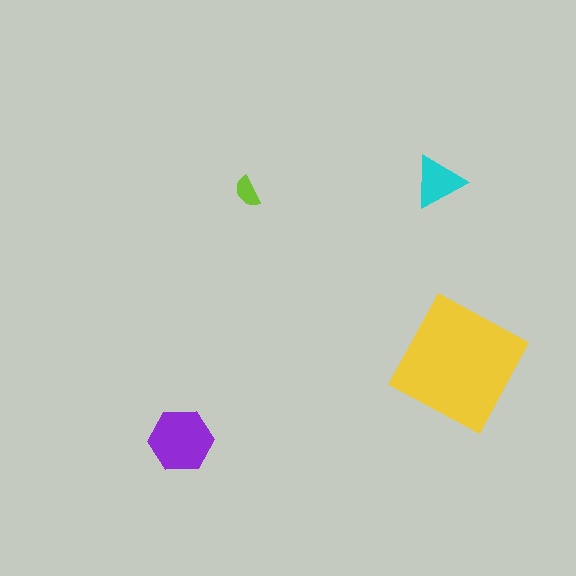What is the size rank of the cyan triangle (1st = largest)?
3rd.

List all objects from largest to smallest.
The yellow square, the purple hexagon, the cyan triangle, the lime semicircle.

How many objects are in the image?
There are 4 objects in the image.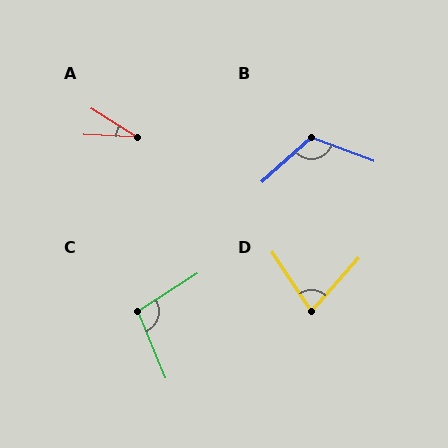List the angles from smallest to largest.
A (30°), D (75°), C (100°), B (117°).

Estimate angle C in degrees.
Approximately 100 degrees.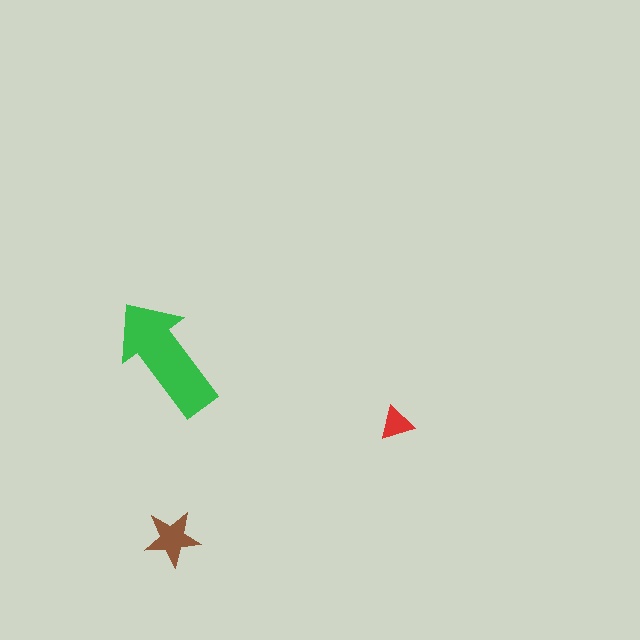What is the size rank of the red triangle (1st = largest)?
3rd.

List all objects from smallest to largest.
The red triangle, the brown star, the green arrow.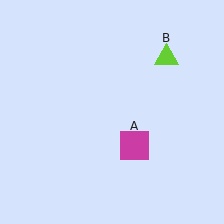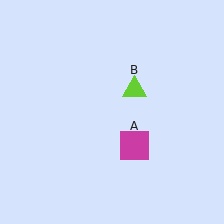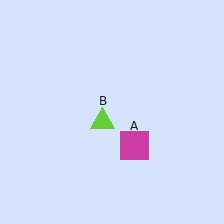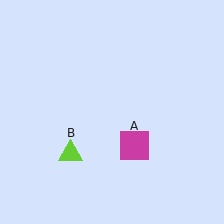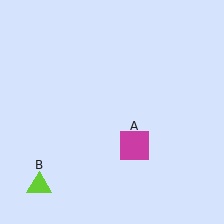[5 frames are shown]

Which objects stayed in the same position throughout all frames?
Magenta square (object A) remained stationary.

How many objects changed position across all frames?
1 object changed position: lime triangle (object B).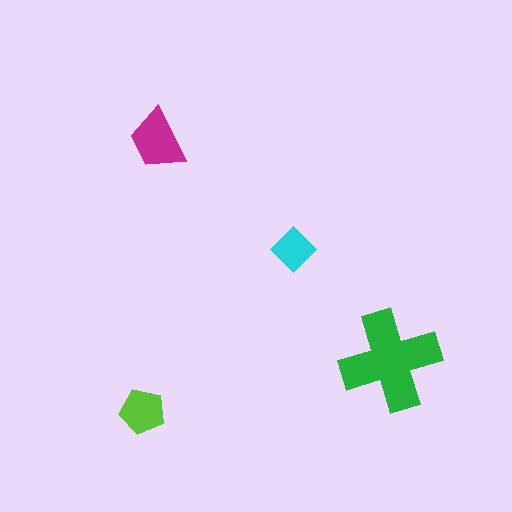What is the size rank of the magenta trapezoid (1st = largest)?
2nd.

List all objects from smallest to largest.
The cyan diamond, the lime pentagon, the magenta trapezoid, the green cross.